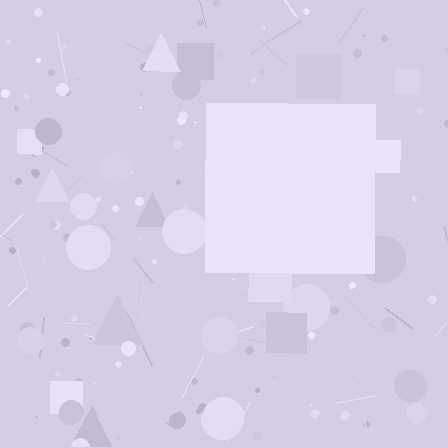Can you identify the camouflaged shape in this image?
The camouflaged shape is a square.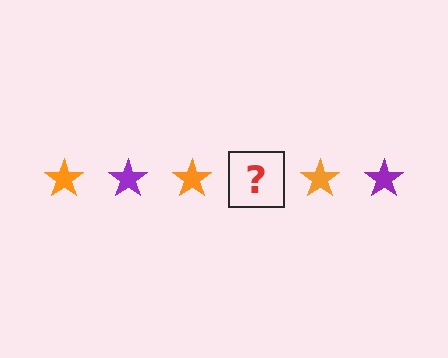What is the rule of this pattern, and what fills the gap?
The rule is that the pattern cycles through orange, purple stars. The gap should be filled with a purple star.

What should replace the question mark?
The question mark should be replaced with a purple star.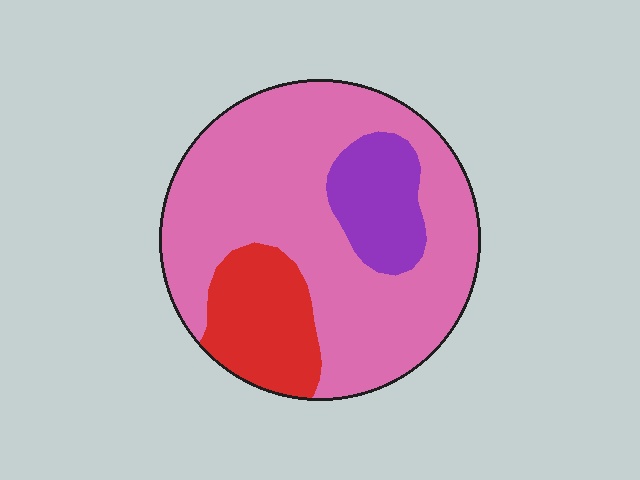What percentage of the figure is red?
Red takes up about one sixth (1/6) of the figure.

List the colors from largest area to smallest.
From largest to smallest: pink, red, purple.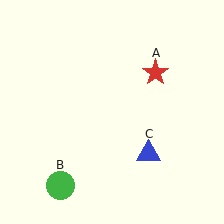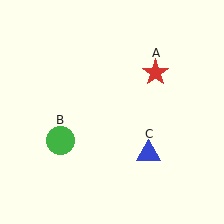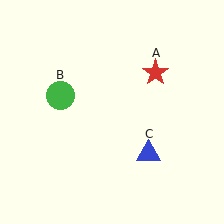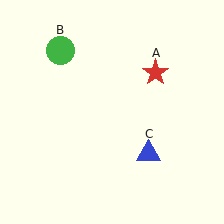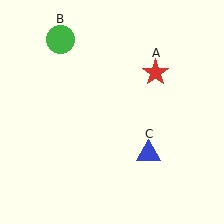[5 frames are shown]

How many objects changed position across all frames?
1 object changed position: green circle (object B).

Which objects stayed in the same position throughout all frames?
Red star (object A) and blue triangle (object C) remained stationary.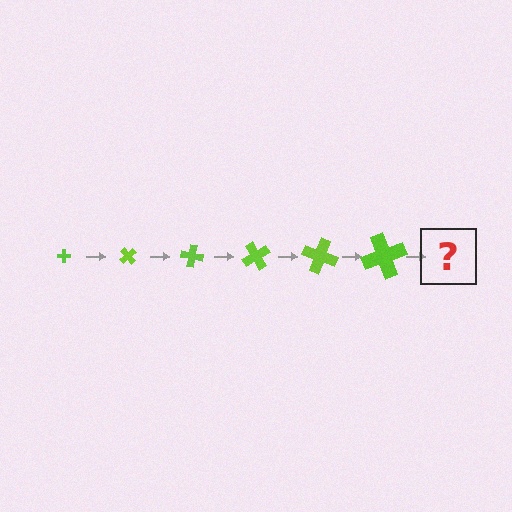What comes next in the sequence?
The next element should be a cross, larger than the previous one and rotated 300 degrees from the start.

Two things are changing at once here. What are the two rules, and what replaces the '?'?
The two rules are that the cross grows larger each step and it rotates 50 degrees each step. The '?' should be a cross, larger than the previous one and rotated 300 degrees from the start.